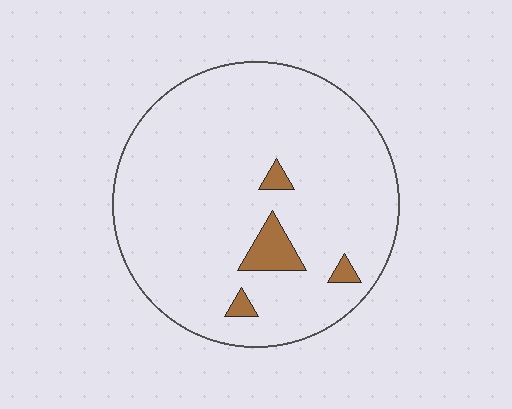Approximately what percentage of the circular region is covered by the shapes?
Approximately 5%.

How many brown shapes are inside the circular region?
4.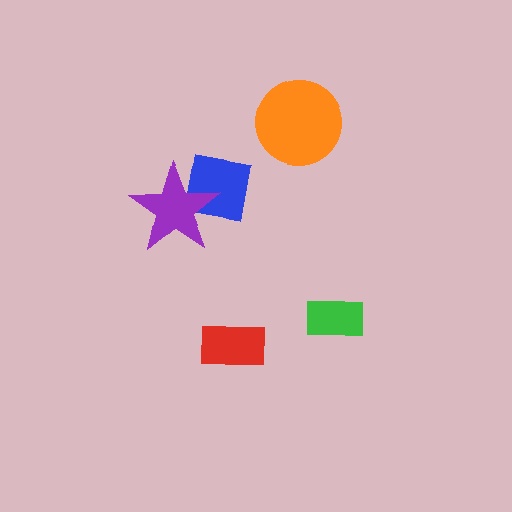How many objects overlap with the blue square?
1 object overlaps with the blue square.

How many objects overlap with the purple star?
1 object overlaps with the purple star.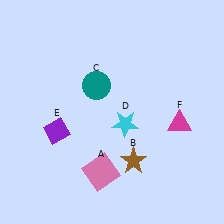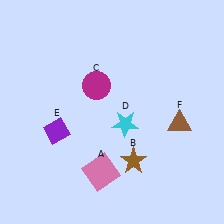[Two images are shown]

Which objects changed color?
C changed from teal to magenta. F changed from magenta to brown.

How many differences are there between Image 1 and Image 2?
There are 2 differences between the two images.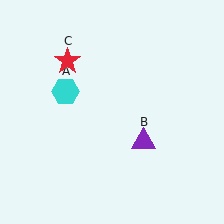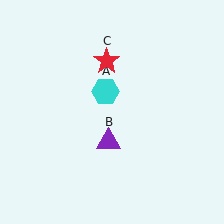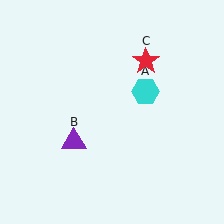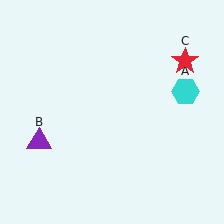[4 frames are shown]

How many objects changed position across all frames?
3 objects changed position: cyan hexagon (object A), purple triangle (object B), red star (object C).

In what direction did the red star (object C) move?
The red star (object C) moved right.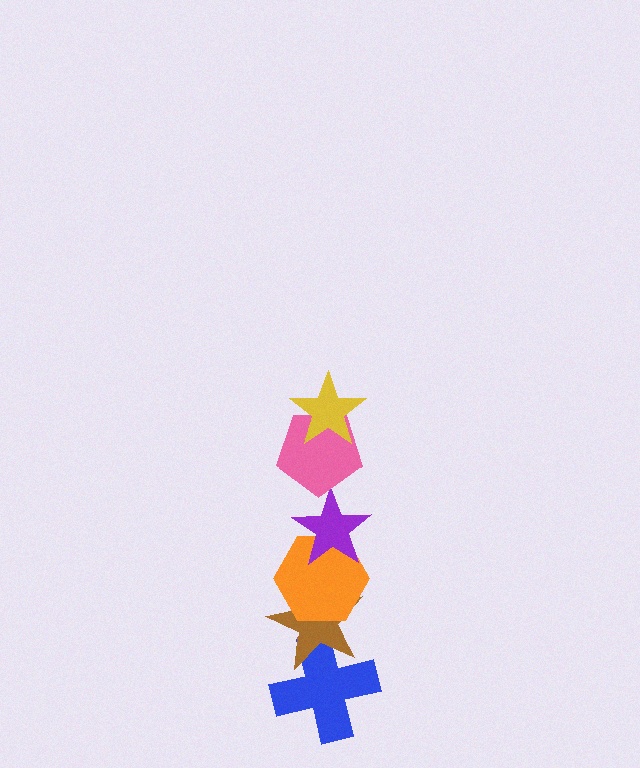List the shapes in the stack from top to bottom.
From top to bottom: the yellow star, the pink pentagon, the purple star, the orange hexagon, the brown star, the blue cross.